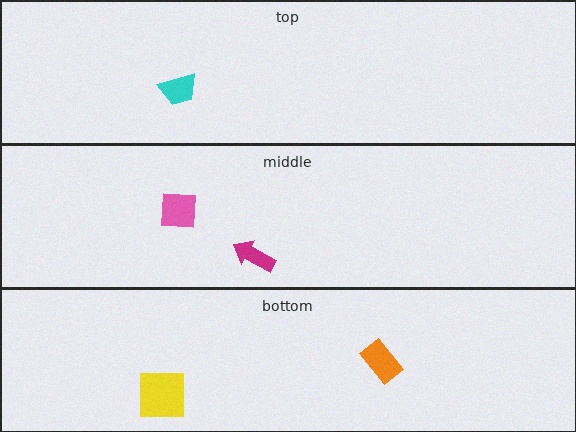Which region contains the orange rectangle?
The bottom region.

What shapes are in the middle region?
The magenta arrow, the pink square.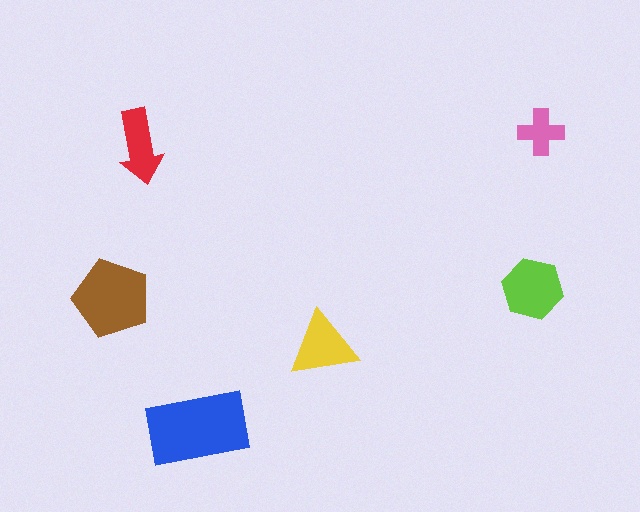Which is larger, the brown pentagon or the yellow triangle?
The brown pentagon.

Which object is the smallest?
The pink cross.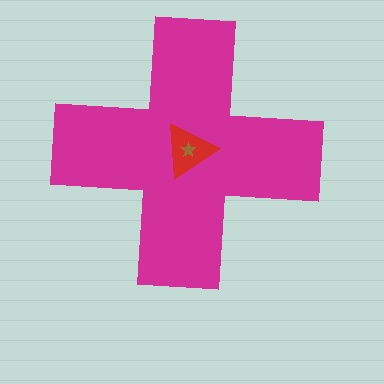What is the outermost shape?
The magenta cross.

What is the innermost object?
The brown star.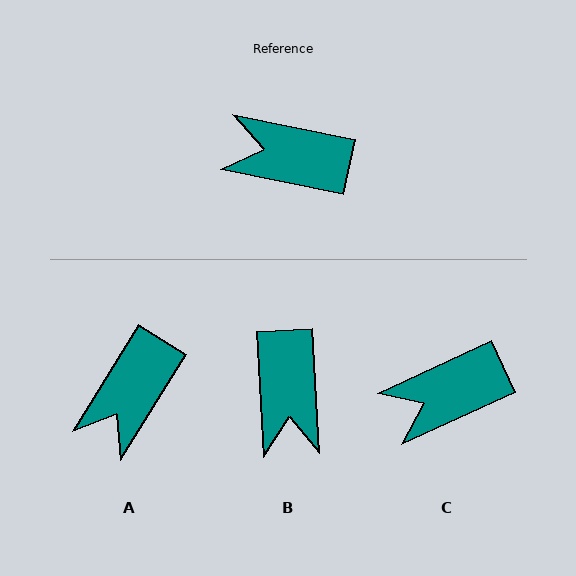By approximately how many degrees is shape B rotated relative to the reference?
Approximately 105 degrees counter-clockwise.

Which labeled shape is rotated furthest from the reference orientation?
B, about 105 degrees away.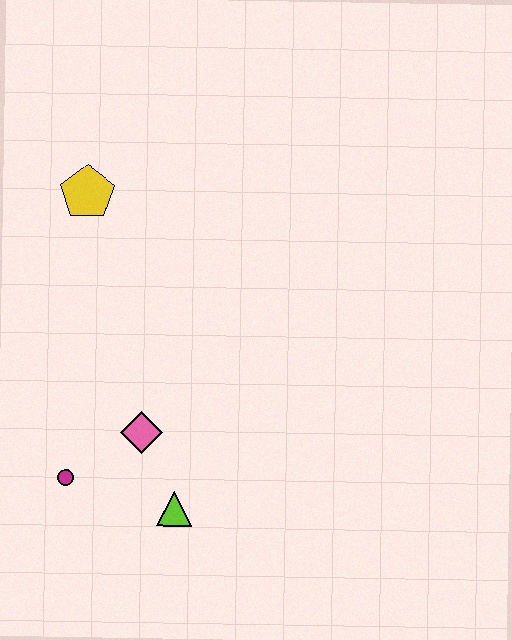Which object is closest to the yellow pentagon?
The pink diamond is closest to the yellow pentagon.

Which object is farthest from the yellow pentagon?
The lime triangle is farthest from the yellow pentagon.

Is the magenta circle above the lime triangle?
Yes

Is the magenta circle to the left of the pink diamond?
Yes